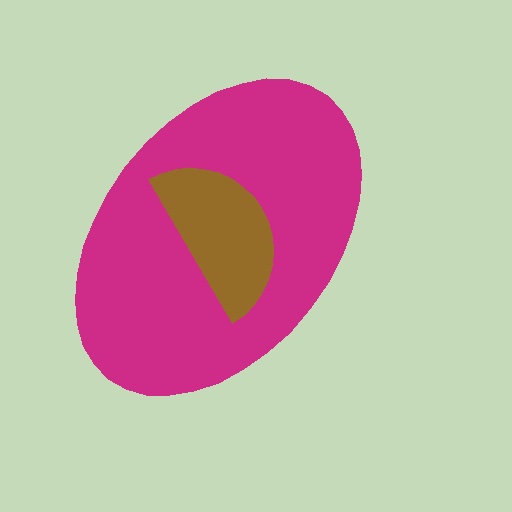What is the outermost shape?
The magenta ellipse.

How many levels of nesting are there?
2.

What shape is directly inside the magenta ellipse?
The brown semicircle.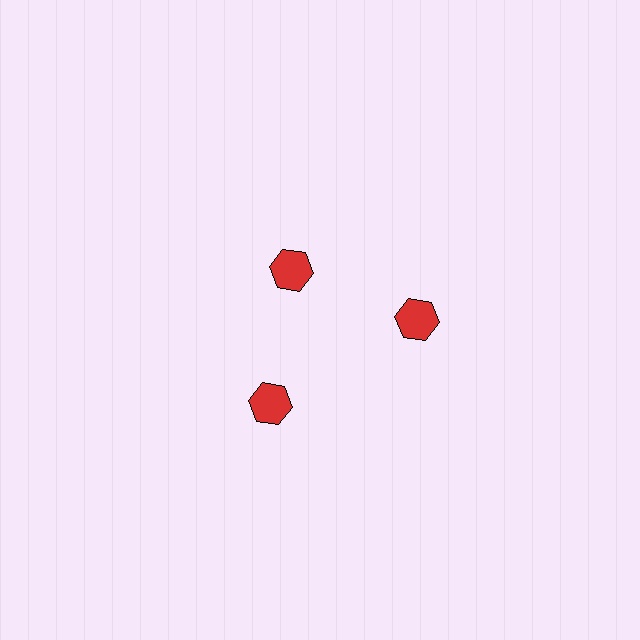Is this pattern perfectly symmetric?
No. The 3 red hexagons are arranged in a ring, but one element near the 11 o'clock position is pulled inward toward the center, breaking the 3-fold rotational symmetry.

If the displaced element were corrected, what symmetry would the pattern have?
It would have 3-fold rotational symmetry — the pattern would map onto itself every 120 degrees.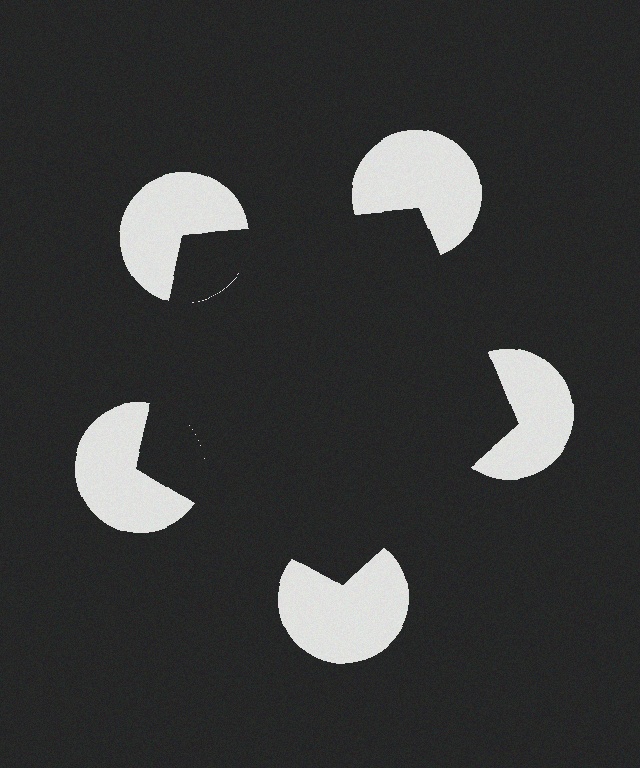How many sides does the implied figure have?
5 sides.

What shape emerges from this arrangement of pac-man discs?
An illusory pentagon — its edges are inferred from the aligned wedge cuts in the pac-man discs, not physically drawn.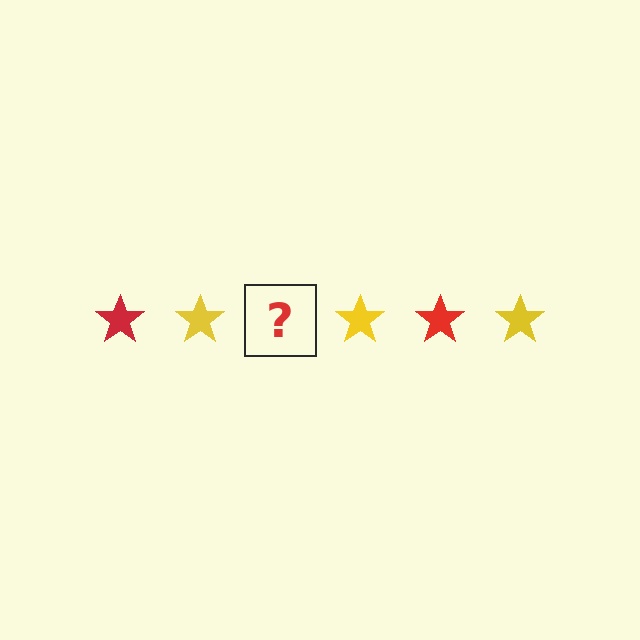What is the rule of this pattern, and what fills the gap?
The rule is that the pattern cycles through red, yellow stars. The gap should be filled with a red star.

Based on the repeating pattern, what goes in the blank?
The blank should be a red star.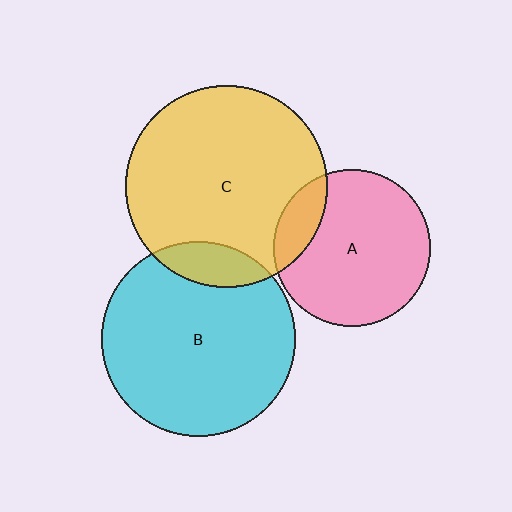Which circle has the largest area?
Circle C (yellow).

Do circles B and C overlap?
Yes.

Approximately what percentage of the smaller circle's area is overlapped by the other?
Approximately 10%.